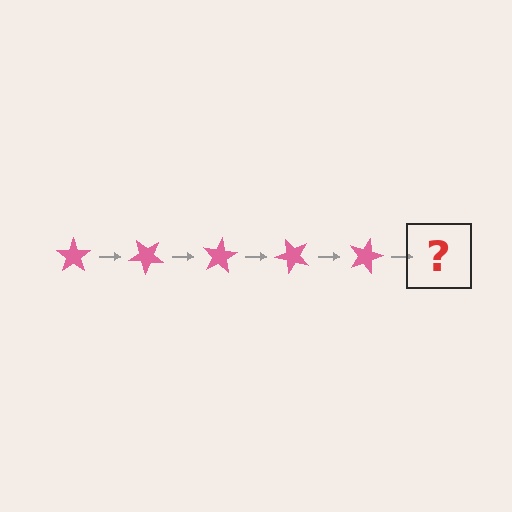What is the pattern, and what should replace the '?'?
The pattern is that the star rotates 40 degrees each step. The '?' should be a pink star rotated 200 degrees.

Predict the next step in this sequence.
The next step is a pink star rotated 200 degrees.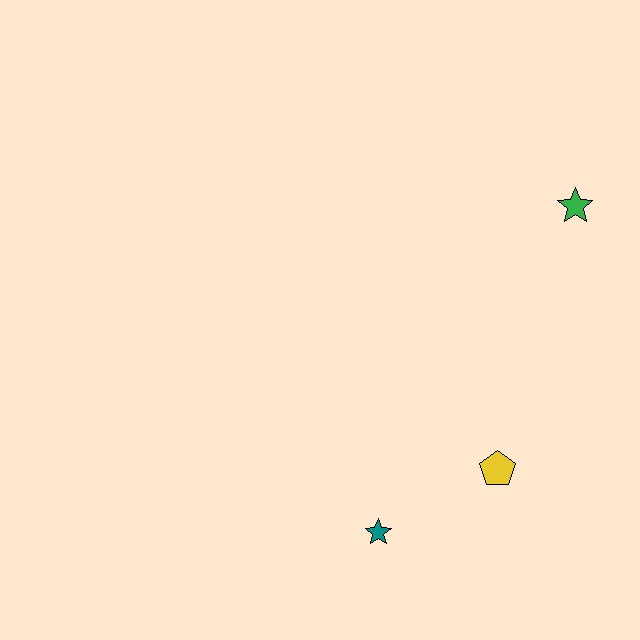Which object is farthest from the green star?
The teal star is farthest from the green star.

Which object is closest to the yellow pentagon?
The teal star is closest to the yellow pentagon.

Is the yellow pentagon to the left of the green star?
Yes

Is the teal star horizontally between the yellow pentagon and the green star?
No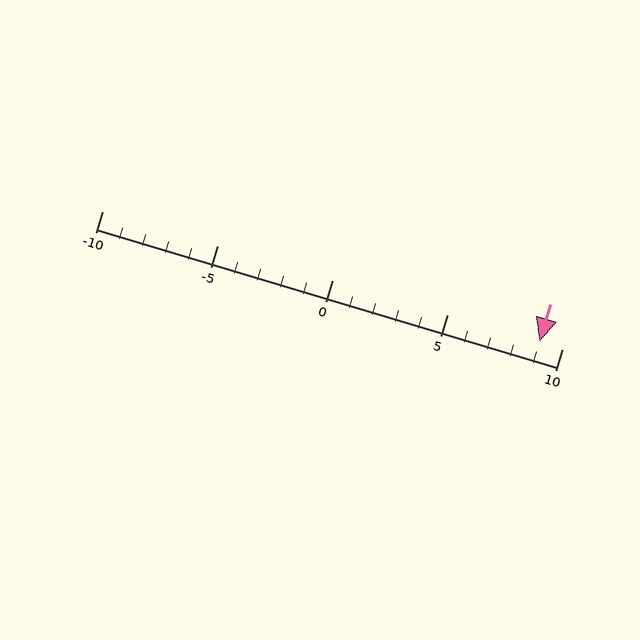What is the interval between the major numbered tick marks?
The major tick marks are spaced 5 units apart.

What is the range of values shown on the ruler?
The ruler shows values from -10 to 10.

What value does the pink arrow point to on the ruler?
The pink arrow points to approximately 9.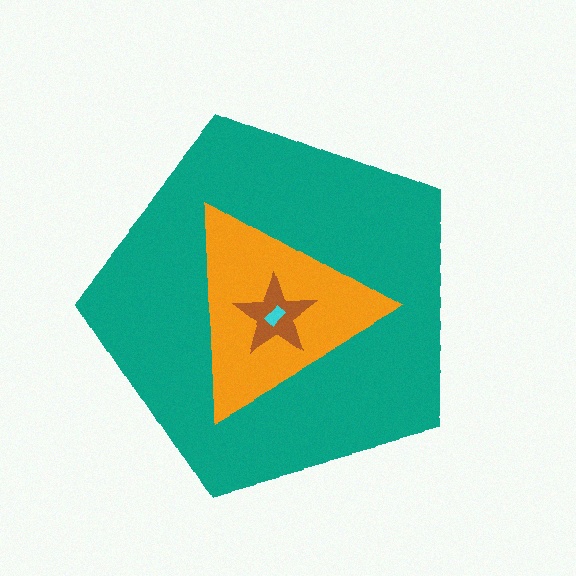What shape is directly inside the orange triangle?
The brown star.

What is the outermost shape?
The teal pentagon.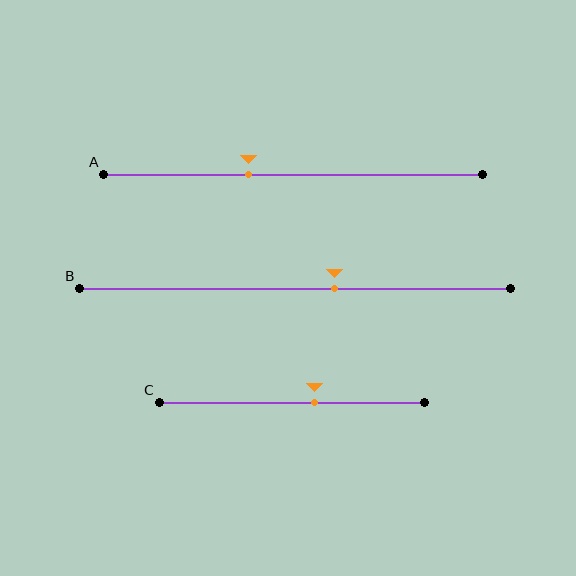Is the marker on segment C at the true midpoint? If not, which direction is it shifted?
No, the marker on segment C is shifted to the right by about 8% of the segment length.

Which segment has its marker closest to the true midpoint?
Segment C has its marker closest to the true midpoint.